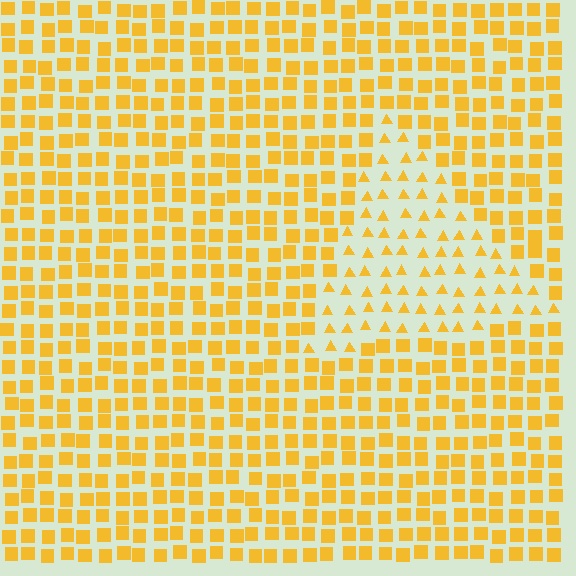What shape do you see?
I see a triangle.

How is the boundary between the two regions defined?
The boundary is defined by a change in element shape: triangles inside vs. squares outside. All elements share the same color and spacing.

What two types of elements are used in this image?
The image uses triangles inside the triangle region and squares outside it.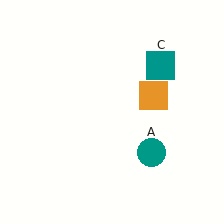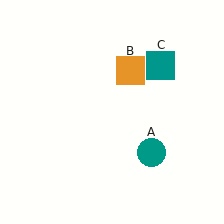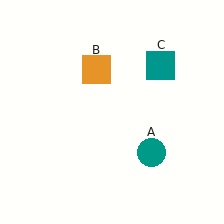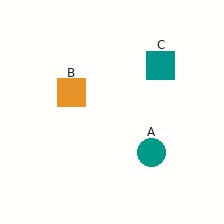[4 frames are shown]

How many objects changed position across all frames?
1 object changed position: orange square (object B).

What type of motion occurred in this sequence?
The orange square (object B) rotated counterclockwise around the center of the scene.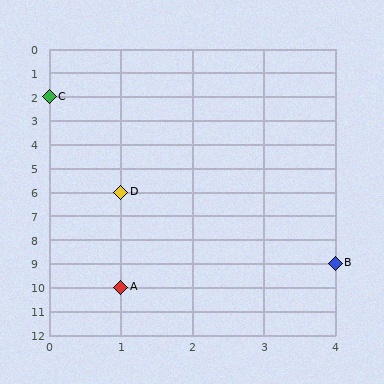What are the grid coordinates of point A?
Point A is at grid coordinates (1, 10).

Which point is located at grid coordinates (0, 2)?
Point C is at (0, 2).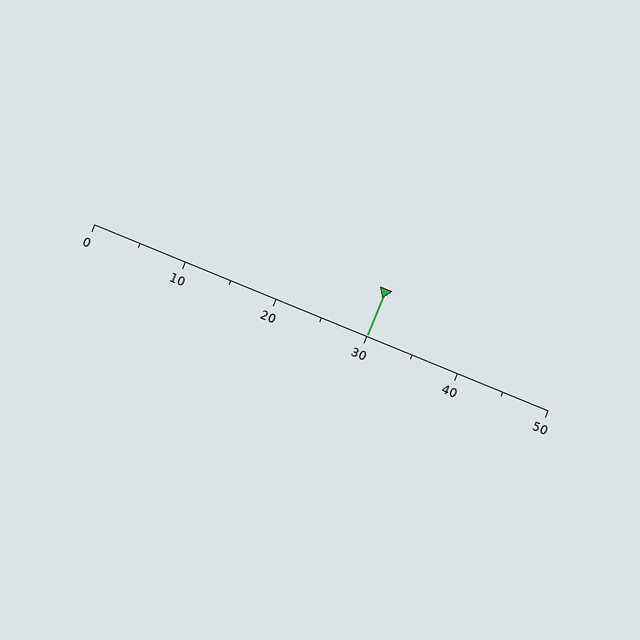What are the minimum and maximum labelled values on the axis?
The axis runs from 0 to 50.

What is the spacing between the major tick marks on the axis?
The major ticks are spaced 10 apart.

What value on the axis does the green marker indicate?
The marker indicates approximately 30.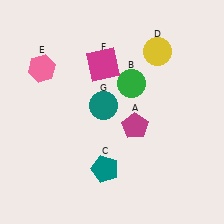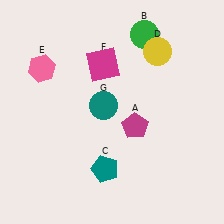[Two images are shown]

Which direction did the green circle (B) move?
The green circle (B) moved up.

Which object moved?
The green circle (B) moved up.